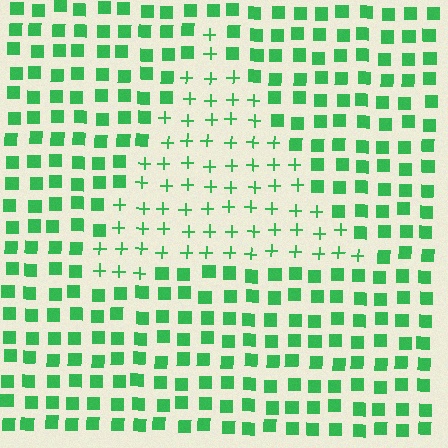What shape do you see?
I see a triangle.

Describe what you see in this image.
The image is filled with small green elements arranged in a uniform grid. A triangle-shaped region contains plus signs, while the surrounding area contains squares. The boundary is defined purely by the change in element shape.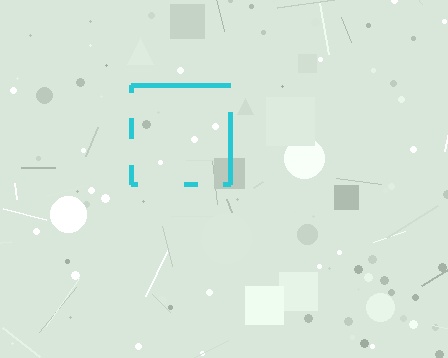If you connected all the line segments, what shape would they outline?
They would outline a square.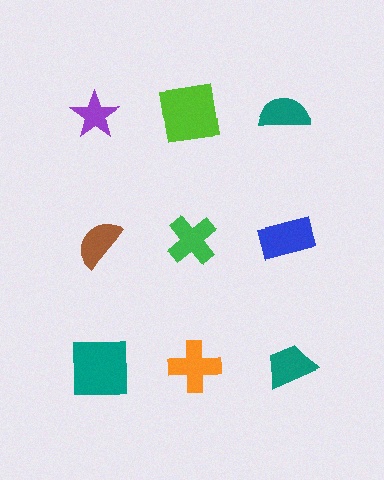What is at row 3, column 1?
A teal square.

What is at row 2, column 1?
A brown semicircle.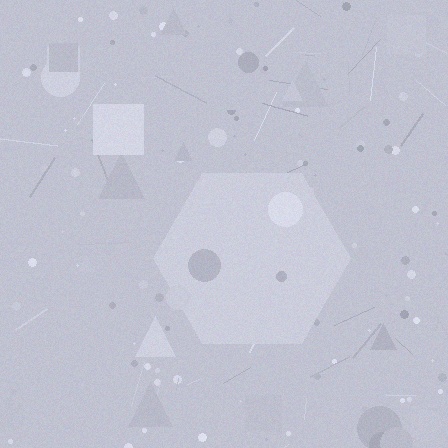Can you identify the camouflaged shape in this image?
The camouflaged shape is a hexagon.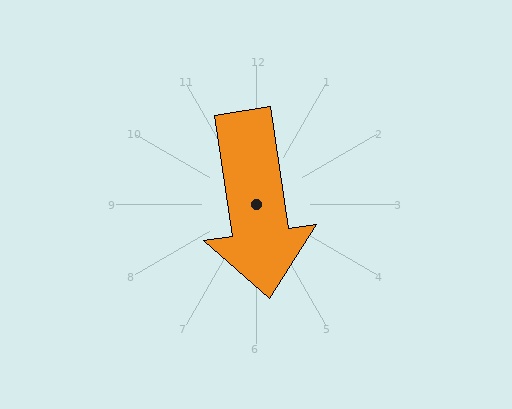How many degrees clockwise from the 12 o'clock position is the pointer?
Approximately 172 degrees.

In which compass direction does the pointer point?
South.